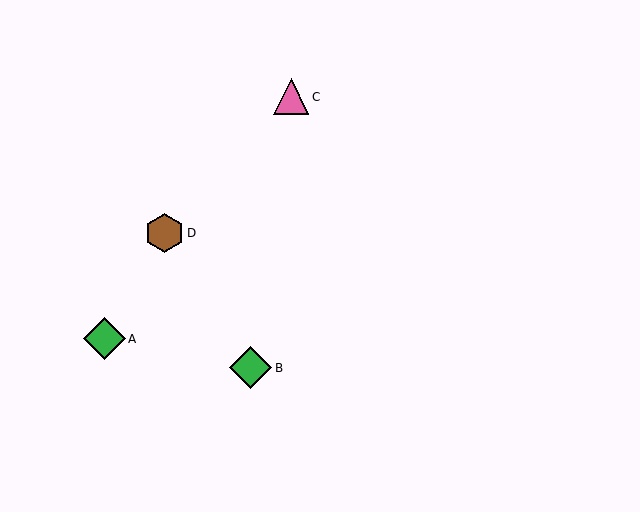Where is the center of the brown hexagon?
The center of the brown hexagon is at (164, 233).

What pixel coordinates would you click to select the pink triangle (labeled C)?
Click at (291, 97) to select the pink triangle C.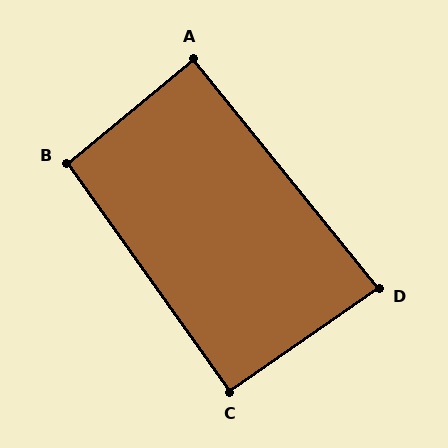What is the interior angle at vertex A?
Approximately 89 degrees (approximately right).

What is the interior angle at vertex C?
Approximately 91 degrees (approximately right).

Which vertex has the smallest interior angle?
D, at approximately 86 degrees.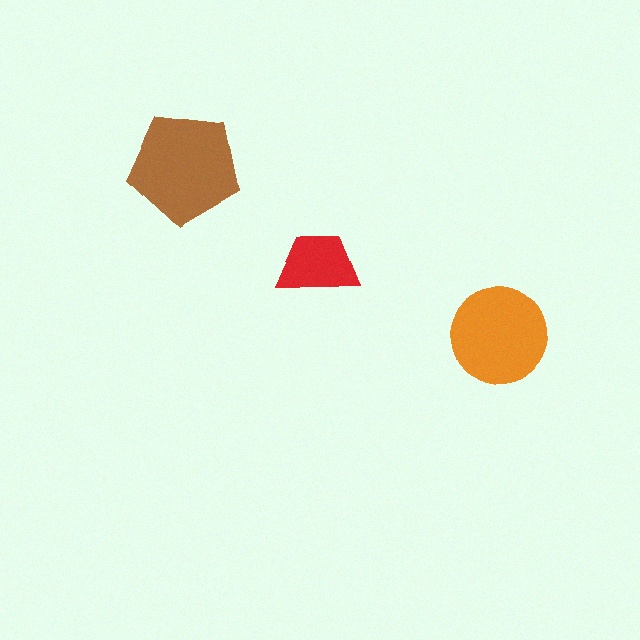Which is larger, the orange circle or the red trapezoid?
The orange circle.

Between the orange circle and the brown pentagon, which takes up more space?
The brown pentagon.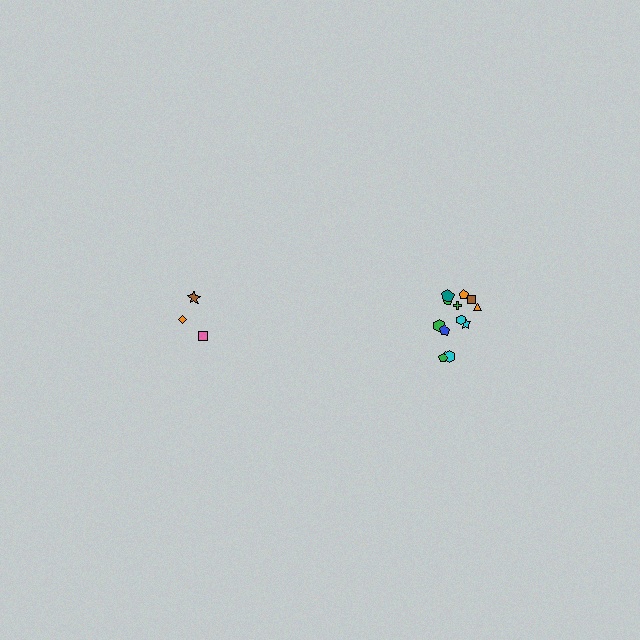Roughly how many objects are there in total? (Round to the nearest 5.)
Roughly 15 objects in total.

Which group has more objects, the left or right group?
The right group.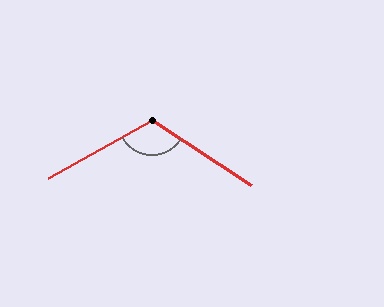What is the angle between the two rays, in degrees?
Approximately 117 degrees.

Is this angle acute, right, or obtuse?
It is obtuse.